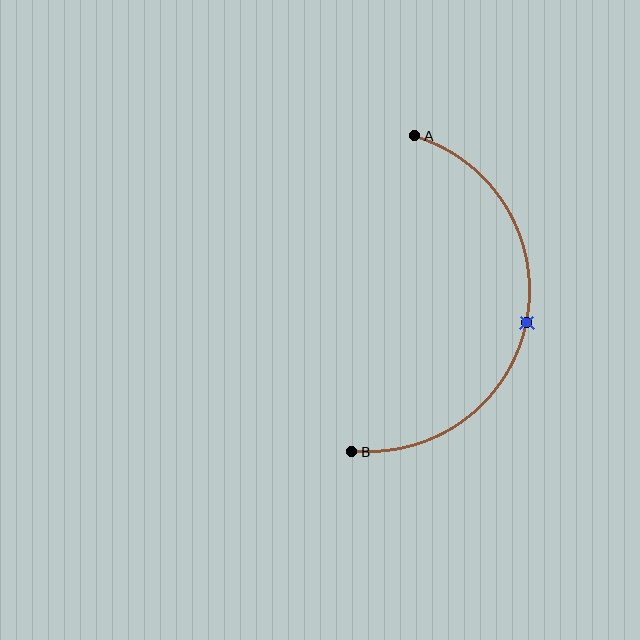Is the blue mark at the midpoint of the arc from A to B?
Yes. The blue mark lies on the arc at equal arc-length from both A and B — it is the arc midpoint.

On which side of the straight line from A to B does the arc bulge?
The arc bulges to the right of the straight line connecting A and B.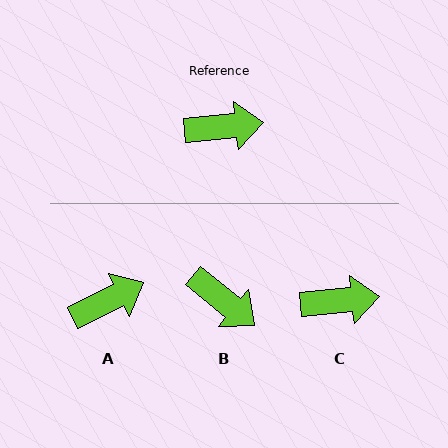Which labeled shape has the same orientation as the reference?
C.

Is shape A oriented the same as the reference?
No, it is off by about 21 degrees.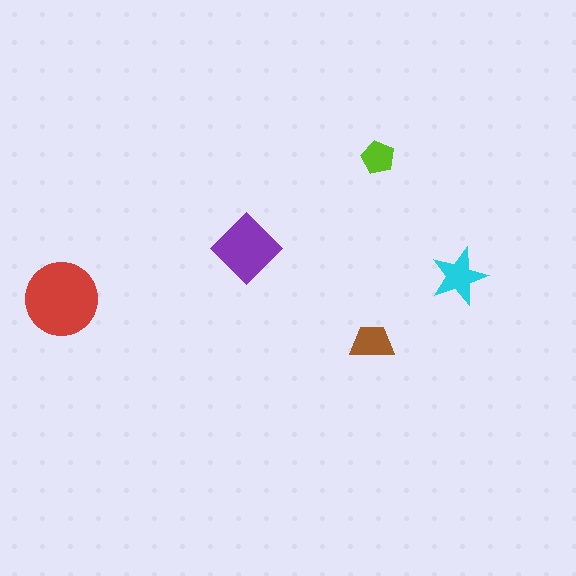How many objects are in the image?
There are 5 objects in the image.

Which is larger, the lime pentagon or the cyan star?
The cyan star.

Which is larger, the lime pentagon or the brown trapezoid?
The brown trapezoid.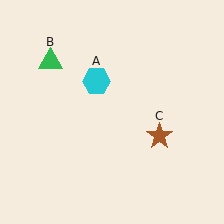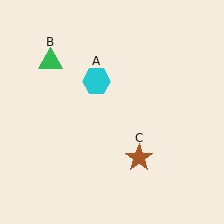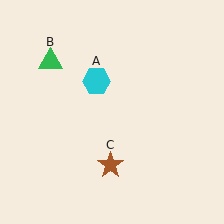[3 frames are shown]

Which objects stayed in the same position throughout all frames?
Cyan hexagon (object A) and green triangle (object B) remained stationary.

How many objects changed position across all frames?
1 object changed position: brown star (object C).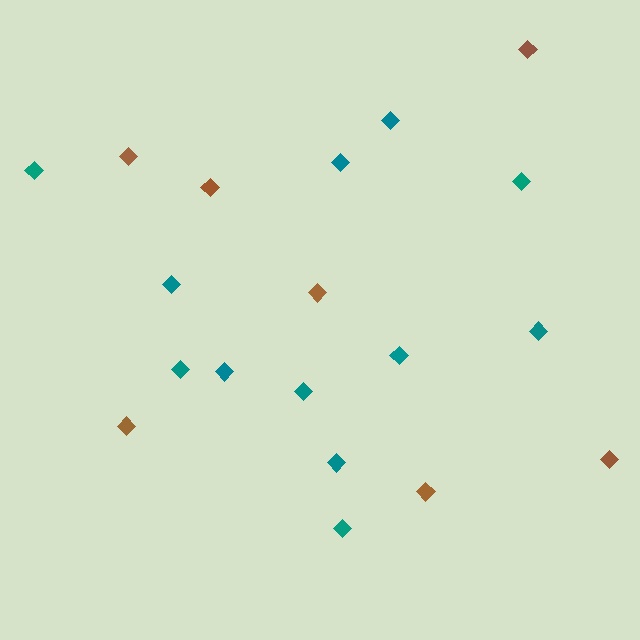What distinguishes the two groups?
There are 2 groups: one group of teal diamonds (12) and one group of brown diamonds (7).